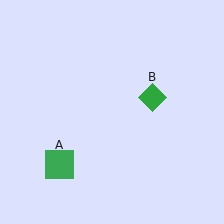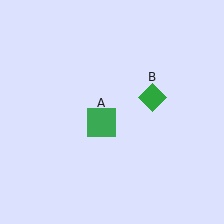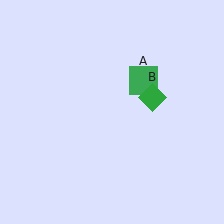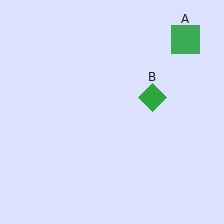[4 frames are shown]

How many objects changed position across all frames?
1 object changed position: green square (object A).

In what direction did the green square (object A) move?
The green square (object A) moved up and to the right.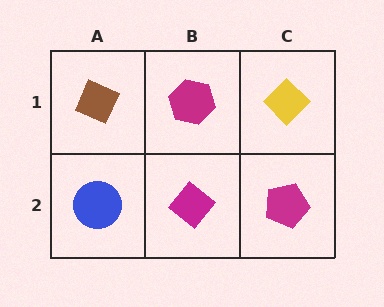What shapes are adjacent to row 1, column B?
A magenta diamond (row 2, column B), a brown diamond (row 1, column A), a yellow diamond (row 1, column C).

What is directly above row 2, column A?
A brown diamond.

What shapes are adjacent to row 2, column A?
A brown diamond (row 1, column A), a magenta diamond (row 2, column B).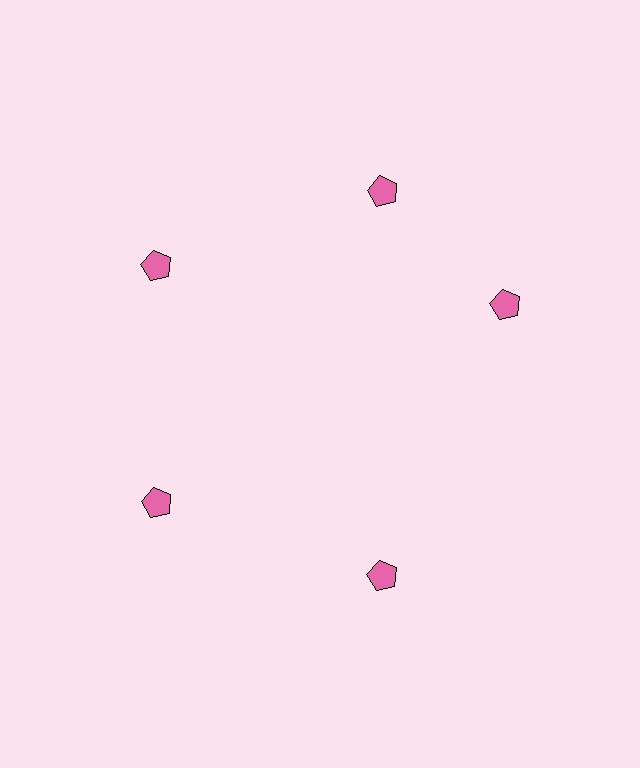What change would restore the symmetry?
The symmetry would be restored by rotating it back into even spacing with its neighbors so that all 5 pentagons sit at equal angles and equal distance from the center.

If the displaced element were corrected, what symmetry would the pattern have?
It would have 5-fold rotational symmetry — the pattern would map onto itself every 72 degrees.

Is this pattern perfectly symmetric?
No. The 5 pink pentagons are arranged in a ring, but one element near the 3 o'clock position is rotated out of alignment along the ring, breaking the 5-fold rotational symmetry.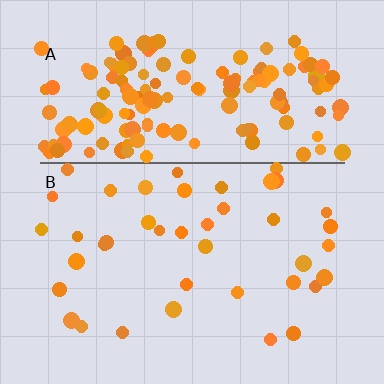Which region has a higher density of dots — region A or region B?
A (the top).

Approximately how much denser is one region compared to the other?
Approximately 4.1× — region A over region B.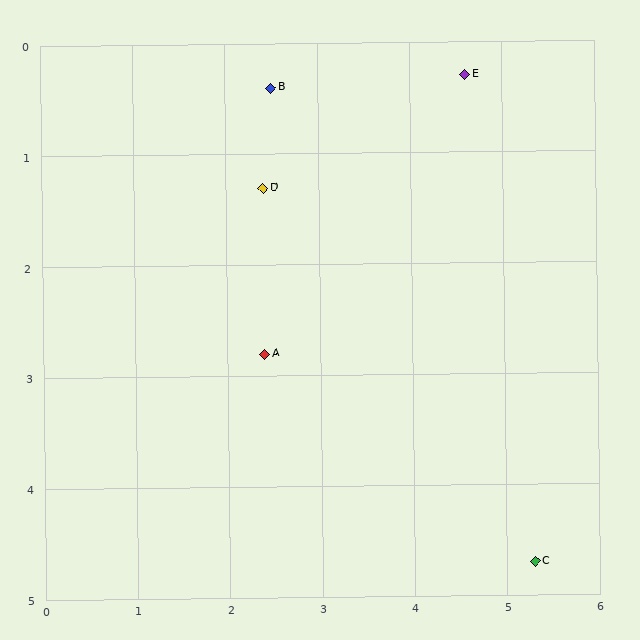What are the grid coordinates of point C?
Point C is at approximately (5.3, 4.7).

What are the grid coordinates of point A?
Point A is at approximately (2.4, 2.8).